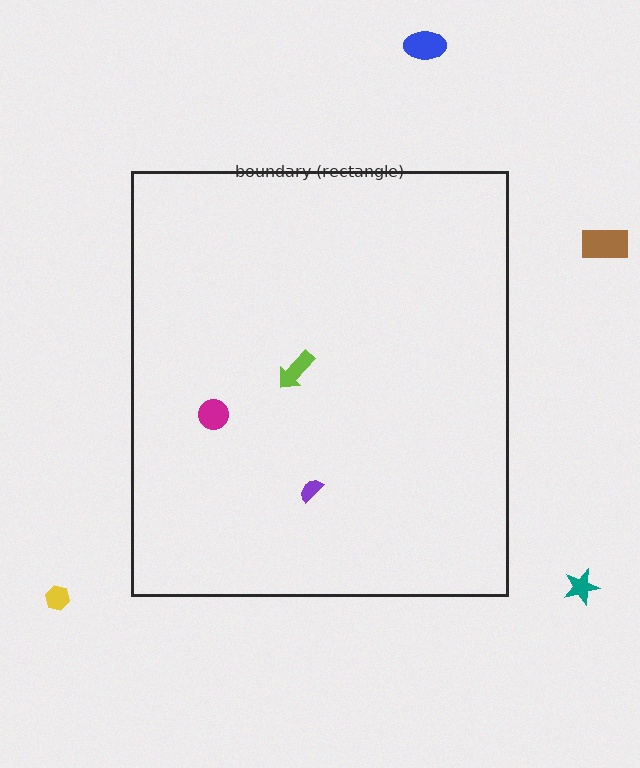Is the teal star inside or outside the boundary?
Outside.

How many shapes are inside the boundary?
3 inside, 4 outside.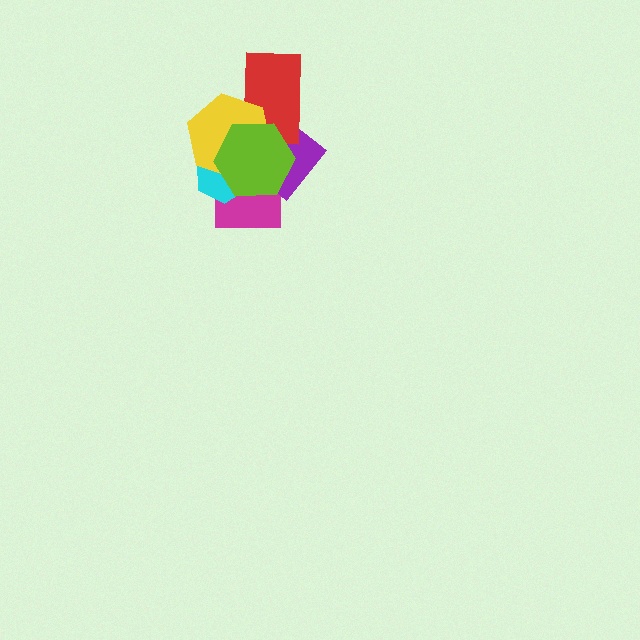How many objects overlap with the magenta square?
4 objects overlap with the magenta square.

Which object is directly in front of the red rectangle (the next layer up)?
The yellow hexagon is directly in front of the red rectangle.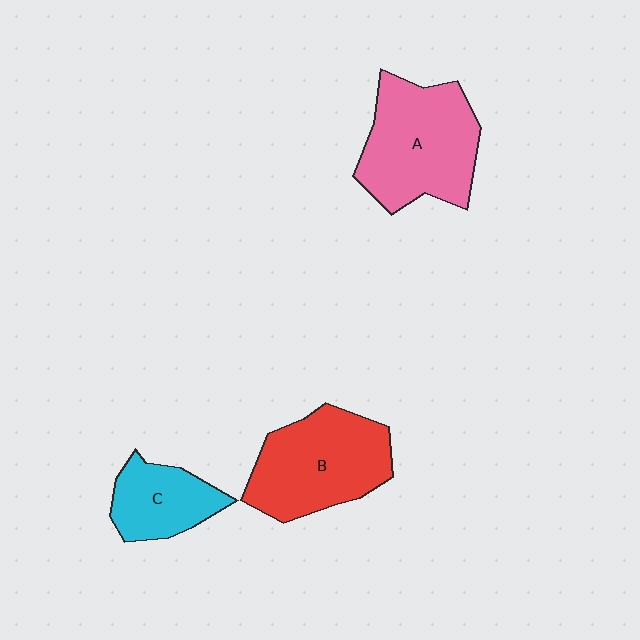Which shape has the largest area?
Shape A (pink).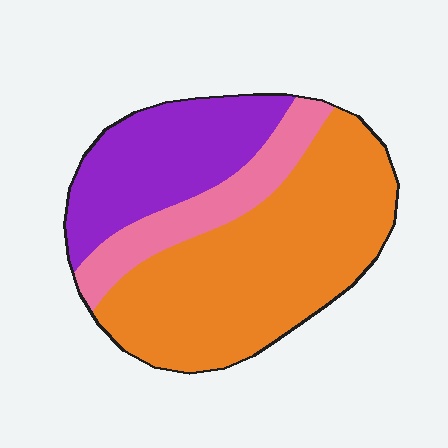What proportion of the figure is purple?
Purple covers roughly 30% of the figure.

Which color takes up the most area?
Orange, at roughly 55%.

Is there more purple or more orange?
Orange.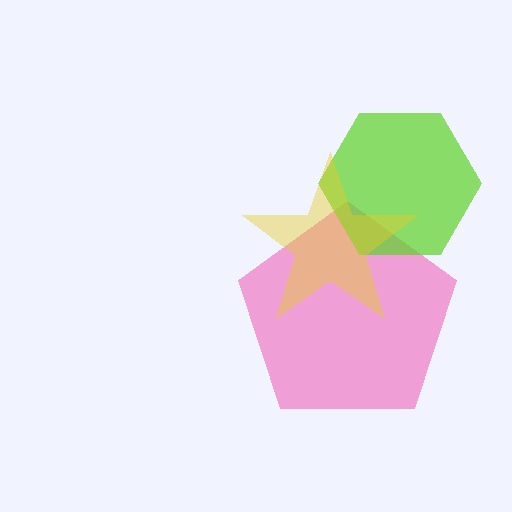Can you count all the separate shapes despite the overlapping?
Yes, there are 3 separate shapes.